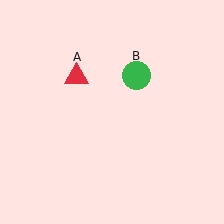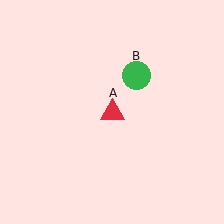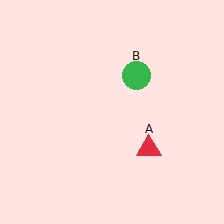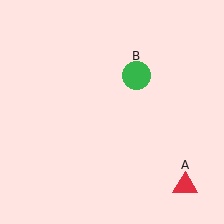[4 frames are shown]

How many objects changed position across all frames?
1 object changed position: red triangle (object A).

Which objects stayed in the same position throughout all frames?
Green circle (object B) remained stationary.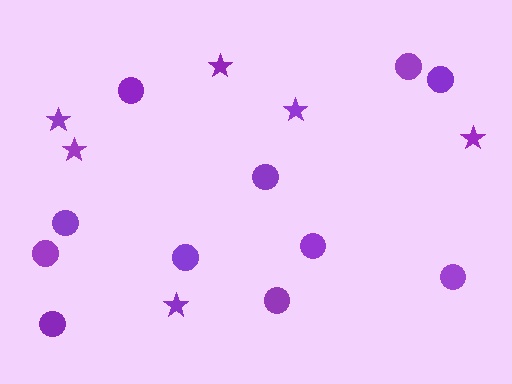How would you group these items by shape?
There are 2 groups: one group of stars (6) and one group of circles (11).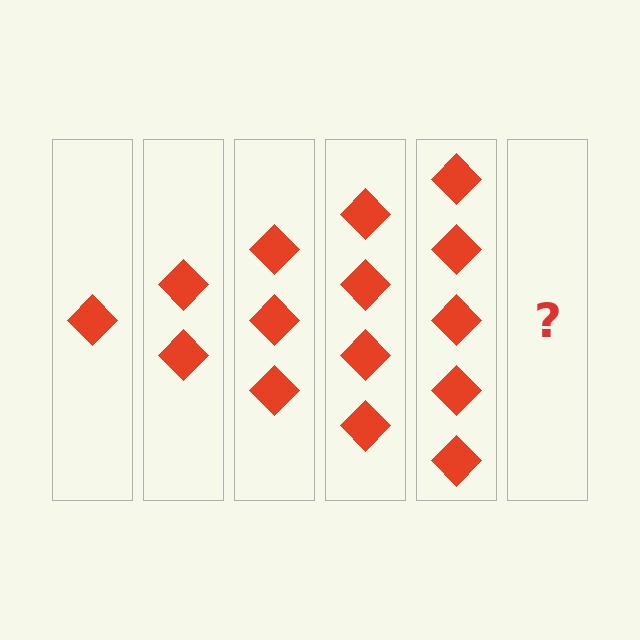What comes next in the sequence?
The next element should be 6 diamonds.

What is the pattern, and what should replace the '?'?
The pattern is that each step adds one more diamond. The '?' should be 6 diamonds.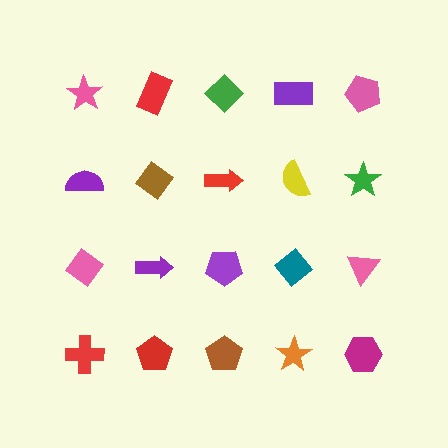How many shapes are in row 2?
5 shapes.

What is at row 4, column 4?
An orange star.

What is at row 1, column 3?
A green diamond.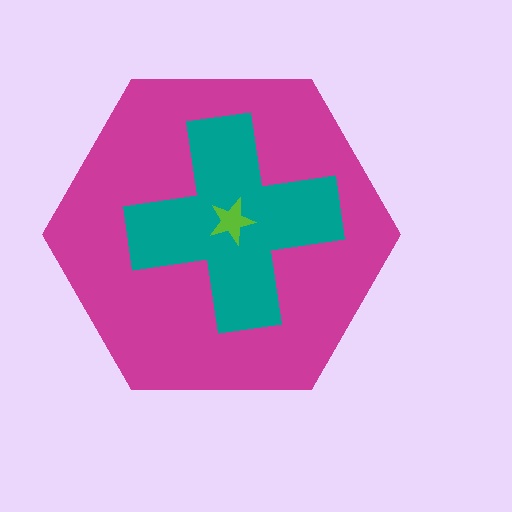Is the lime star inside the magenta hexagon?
Yes.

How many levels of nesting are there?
3.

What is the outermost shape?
The magenta hexagon.